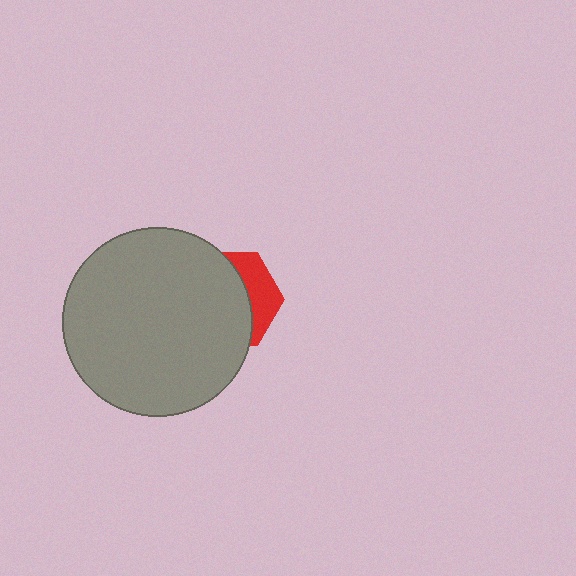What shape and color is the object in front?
The object in front is a gray circle.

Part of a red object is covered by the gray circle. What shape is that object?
It is a hexagon.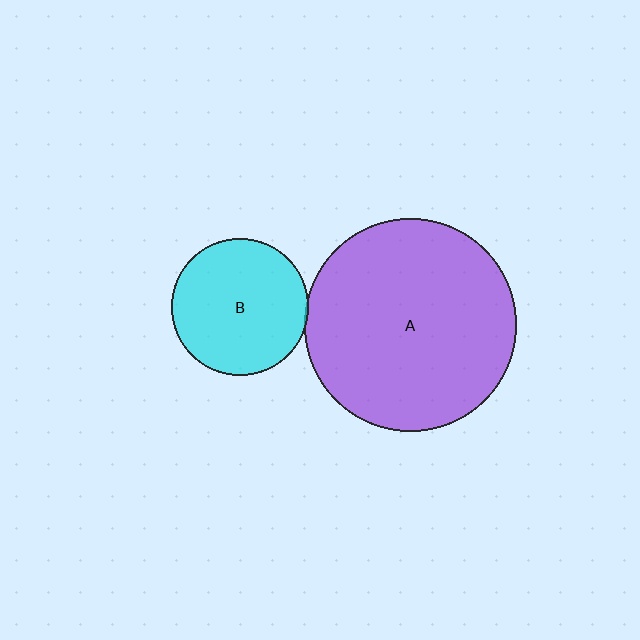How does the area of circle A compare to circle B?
Approximately 2.4 times.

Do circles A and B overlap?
Yes.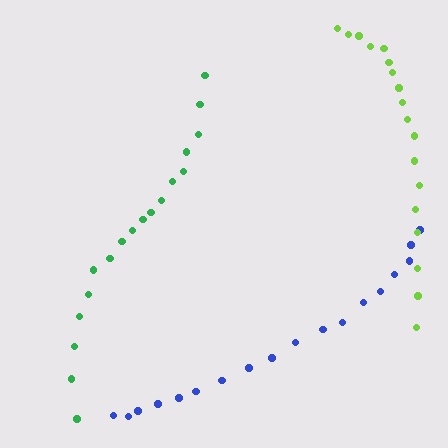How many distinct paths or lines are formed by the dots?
There are 3 distinct paths.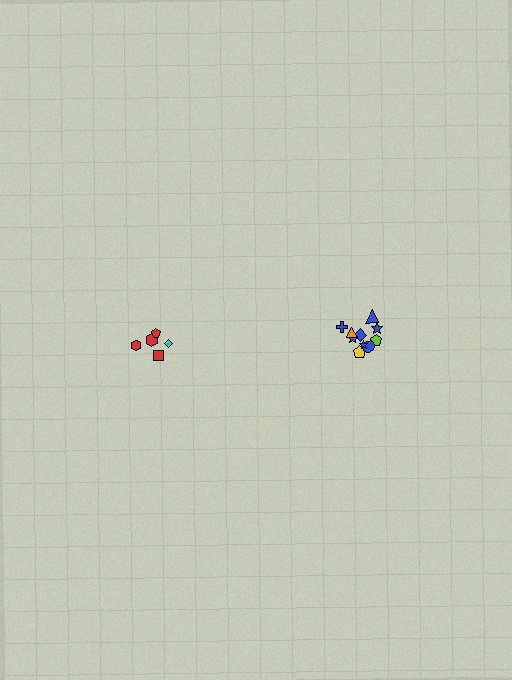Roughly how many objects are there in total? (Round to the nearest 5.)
Roughly 15 objects in total.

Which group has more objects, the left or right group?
The right group.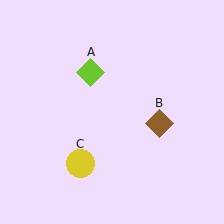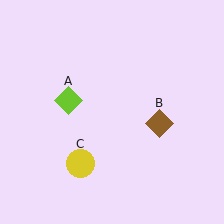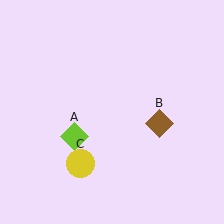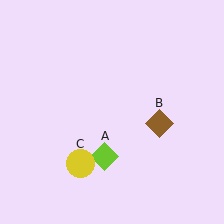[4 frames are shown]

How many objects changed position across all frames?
1 object changed position: lime diamond (object A).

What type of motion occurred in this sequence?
The lime diamond (object A) rotated counterclockwise around the center of the scene.